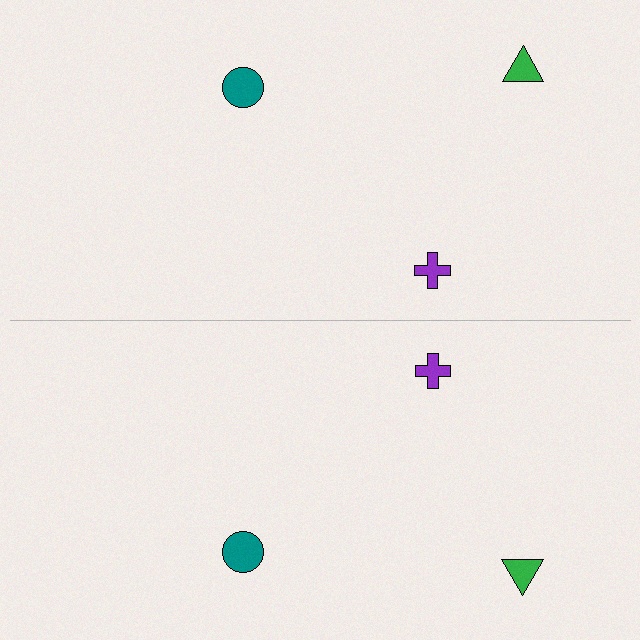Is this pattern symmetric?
Yes, this pattern has bilateral (reflection) symmetry.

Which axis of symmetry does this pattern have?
The pattern has a horizontal axis of symmetry running through the center of the image.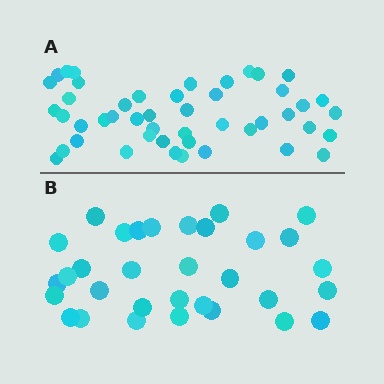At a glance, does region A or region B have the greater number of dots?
Region A (the top region) has more dots.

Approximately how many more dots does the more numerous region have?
Region A has approximately 15 more dots than region B.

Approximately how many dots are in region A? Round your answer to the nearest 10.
About 50 dots. (The exact count is 47, which rounds to 50.)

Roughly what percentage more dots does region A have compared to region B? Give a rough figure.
About 45% more.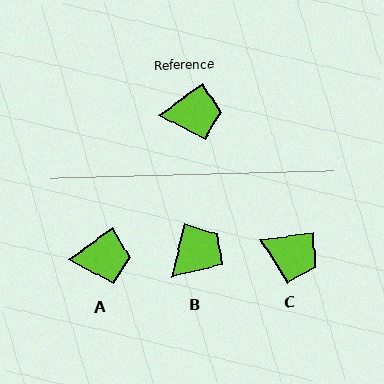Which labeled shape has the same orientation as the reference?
A.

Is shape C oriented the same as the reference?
No, it is off by about 29 degrees.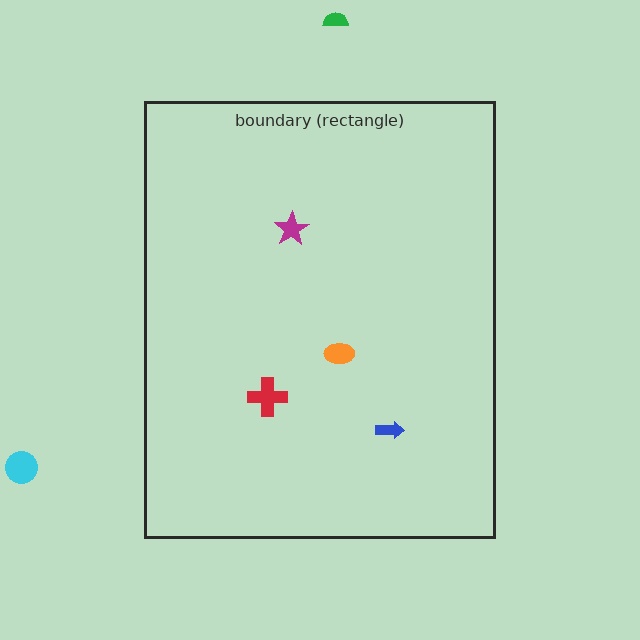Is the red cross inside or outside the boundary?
Inside.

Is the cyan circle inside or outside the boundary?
Outside.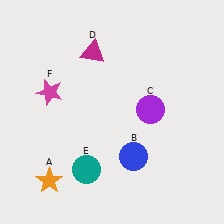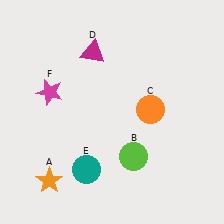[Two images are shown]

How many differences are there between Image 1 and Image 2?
There are 2 differences between the two images.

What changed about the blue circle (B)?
In Image 1, B is blue. In Image 2, it changed to lime.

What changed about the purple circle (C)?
In Image 1, C is purple. In Image 2, it changed to orange.